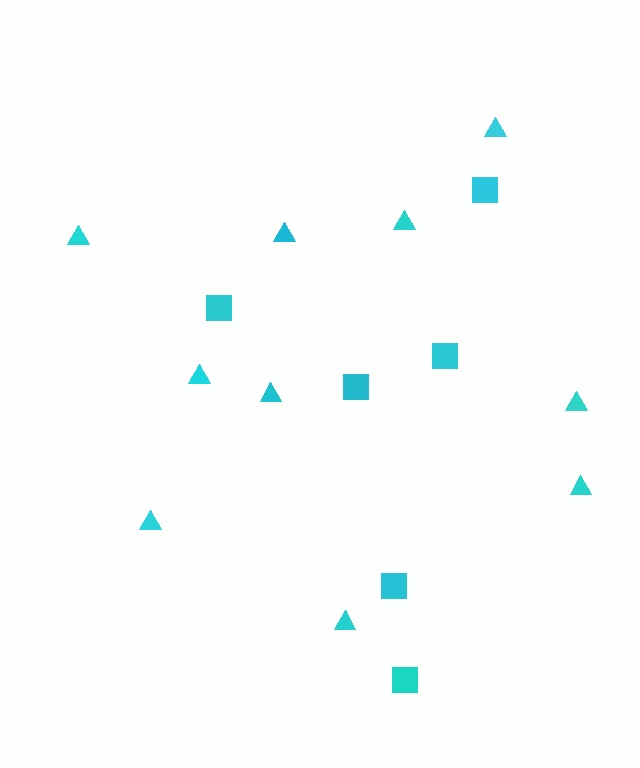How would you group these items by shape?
There are 2 groups: one group of squares (6) and one group of triangles (10).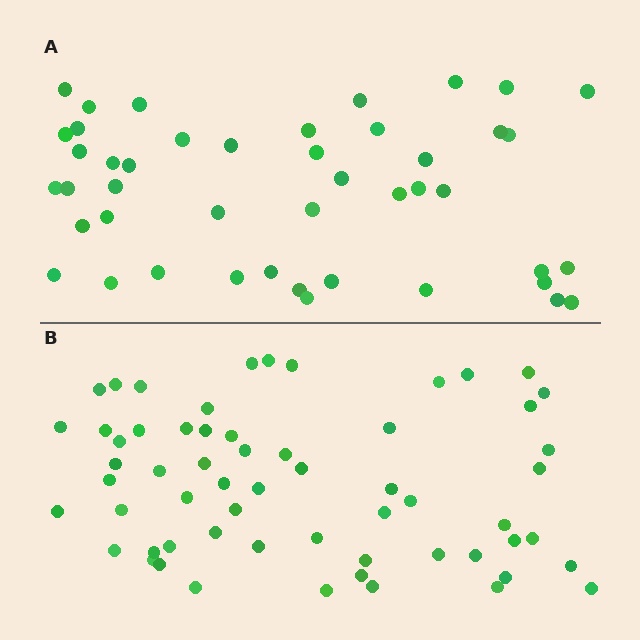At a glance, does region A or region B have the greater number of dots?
Region B (the bottom region) has more dots.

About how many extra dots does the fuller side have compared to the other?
Region B has approximately 15 more dots than region A.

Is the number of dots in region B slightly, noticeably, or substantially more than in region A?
Region B has noticeably more, but not dramatically so. The ratio is roughly 1.3 to 1.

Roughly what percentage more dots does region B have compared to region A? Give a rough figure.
About 35% more.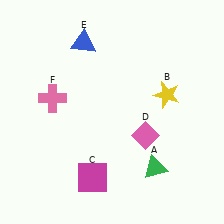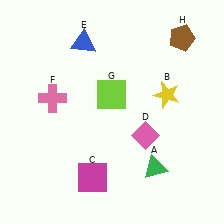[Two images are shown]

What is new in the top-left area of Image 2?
A lime square (G) was added in the top-left area of Image 2.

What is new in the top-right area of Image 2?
A brown pentagon (H) was added in the top-right area of Image 2.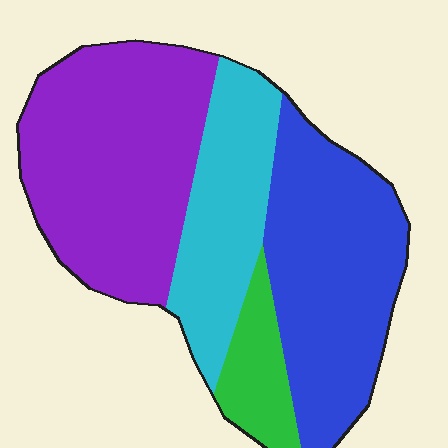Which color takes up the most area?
Purple, at roughly 40%.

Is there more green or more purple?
Purple.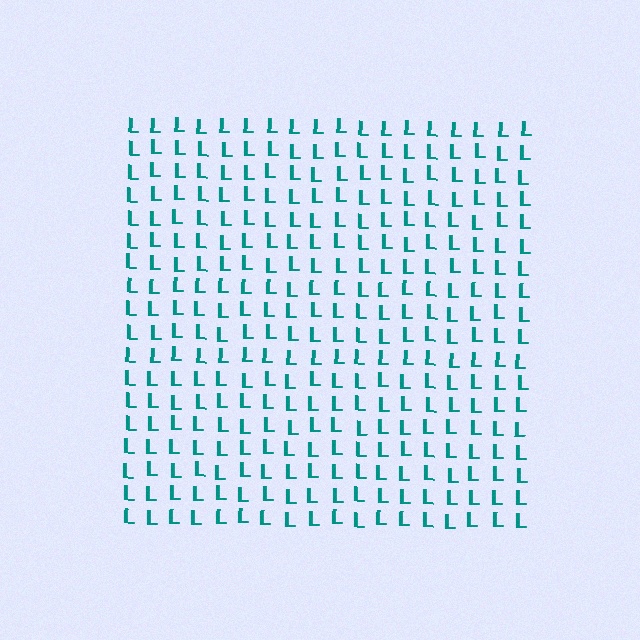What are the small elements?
The small elements are letter L's.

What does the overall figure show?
The overall figure shows a square.